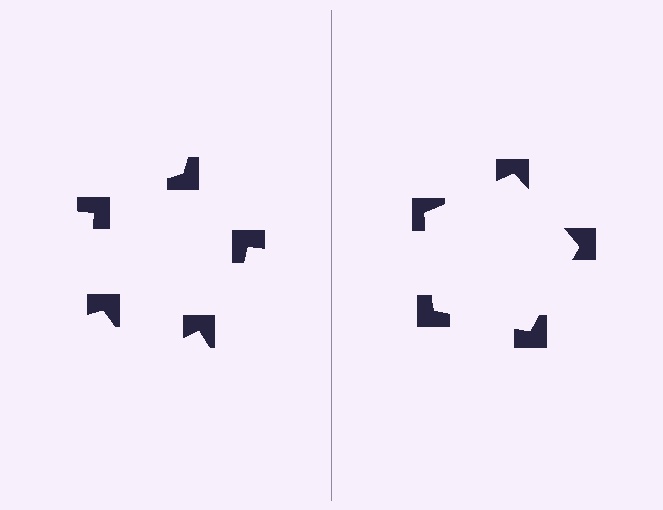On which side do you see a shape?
An illusory pentagon appears on the right side. On the left side the wedge cuts are rotated, so no coherent shape forms.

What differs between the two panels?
The notched squares are positioned identically on both sides; only the wedge orientations differ. On the right they align to a pentagon; on the left they are misaligned.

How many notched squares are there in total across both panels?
10 — 5 on each side.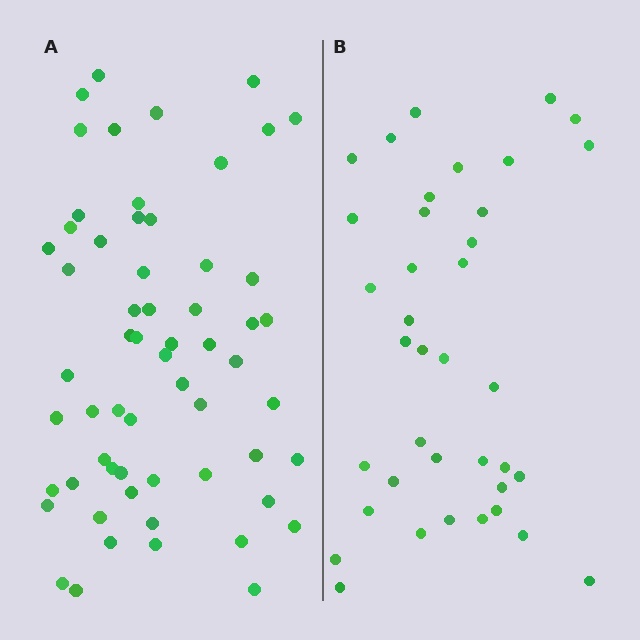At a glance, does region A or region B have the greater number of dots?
Region A (the left region) has more dots.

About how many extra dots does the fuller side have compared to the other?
Region A has approximately 20 more dots than region B.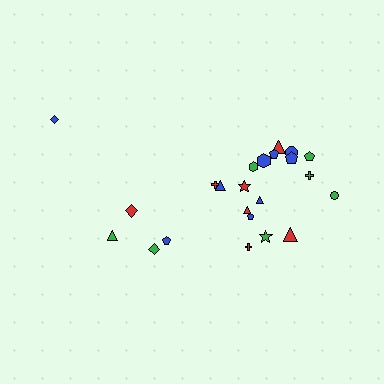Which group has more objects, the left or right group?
The right group.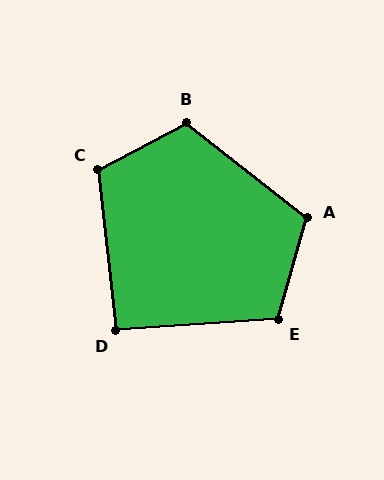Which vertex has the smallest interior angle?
D, at approximately 93 degrees.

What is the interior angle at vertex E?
Approximately 109 degrees (obtuse).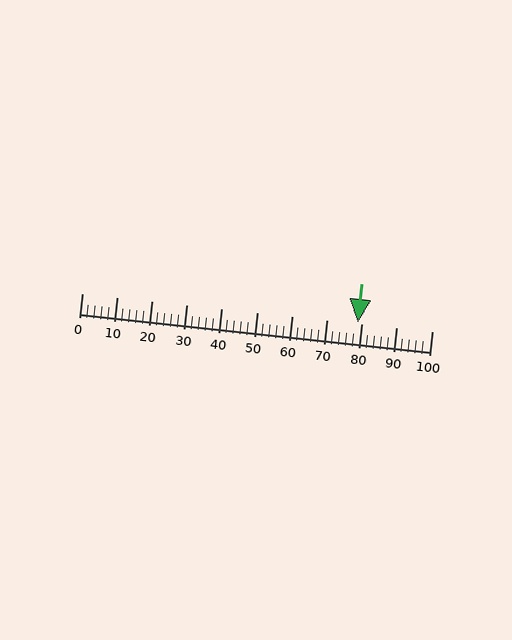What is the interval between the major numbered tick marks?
The major tick marks are spaced 10 units apart.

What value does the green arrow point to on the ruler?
The green arrow points to approximately 79.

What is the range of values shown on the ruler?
The ruler shows values from 0 to 100.